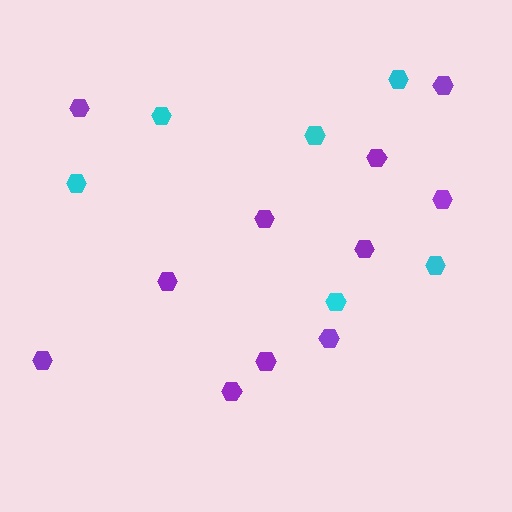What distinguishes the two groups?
There are 2 groups: one group of cyan hexagons (6) and one group of purple hexagons (11).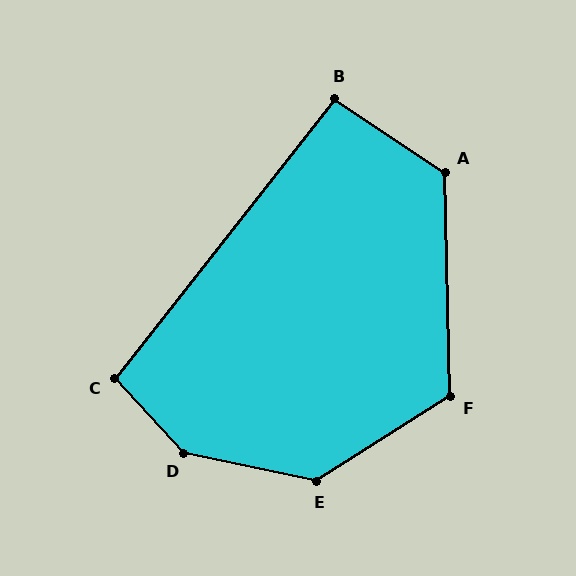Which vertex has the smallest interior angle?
B, at approximately 94 degrees.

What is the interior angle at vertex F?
Approximately 121 degrees (obtuse).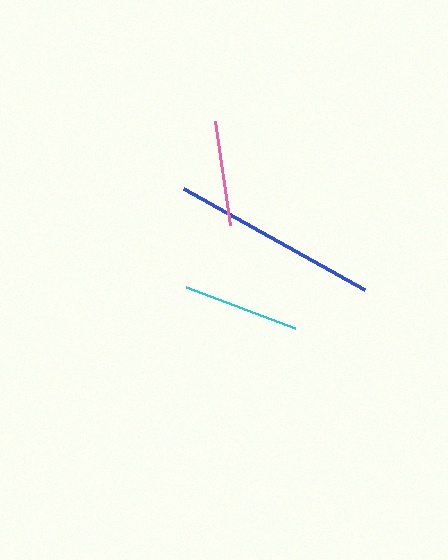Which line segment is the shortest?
The pink line is the shortest at approximately 105 pixels.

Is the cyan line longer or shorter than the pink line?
The cyan line is longer than the pink line.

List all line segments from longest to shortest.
From longest to shortest: blue, cyan, pink.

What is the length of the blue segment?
The blue segment is approximately 207 pixels long.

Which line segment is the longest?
The blue line is the longest at approximately 207 pixels.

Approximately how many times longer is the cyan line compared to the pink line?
The cyan line is approximately 1.1 times the length of the pink line.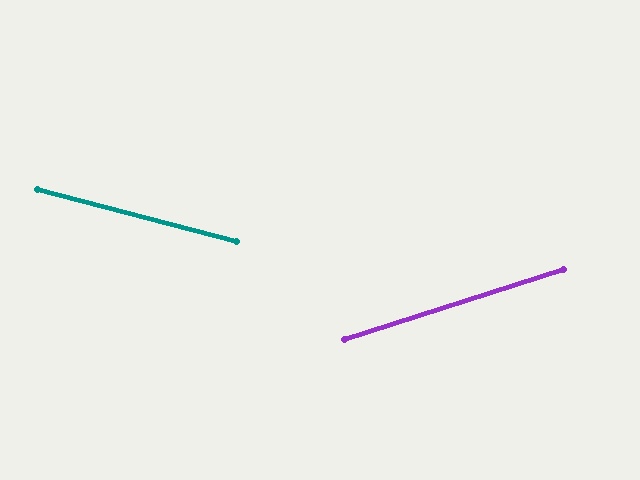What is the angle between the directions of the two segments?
Approximately 33 degrees.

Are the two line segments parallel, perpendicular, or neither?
Neither parallel nor perpendicular — they differ by about 33°.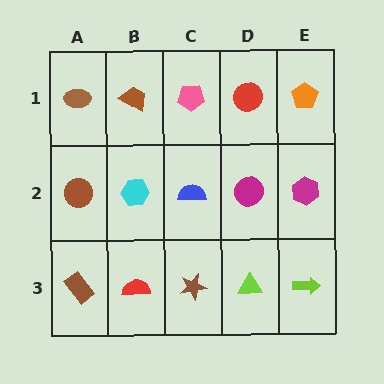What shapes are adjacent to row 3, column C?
A blue semicircle (row 2, column C), a red semicircle (row 3, column B), a lime triangle (row 3, column D).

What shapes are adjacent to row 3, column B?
A cyan hexagon (row 2, column B), a brown rectangle (row 3, column A), a brown star (row 3, column C).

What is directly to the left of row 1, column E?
A red circle.